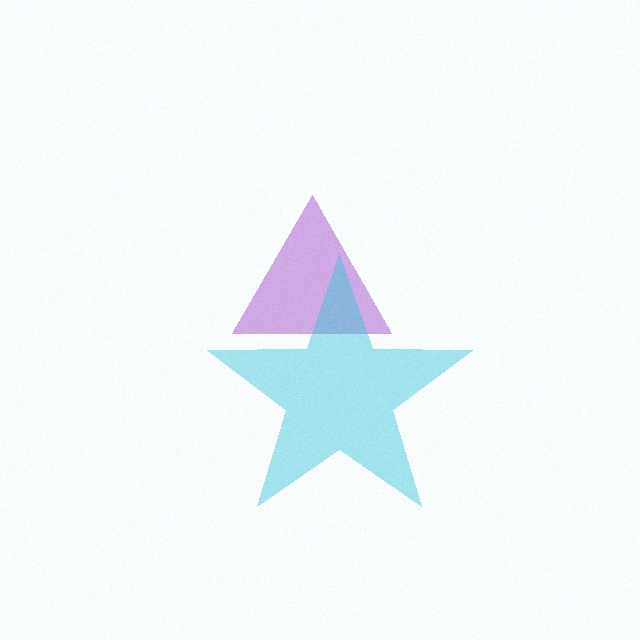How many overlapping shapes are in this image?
There are 2 overlapping shapes in the image.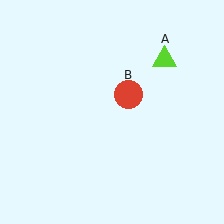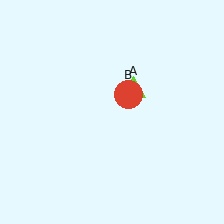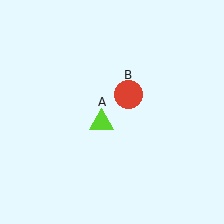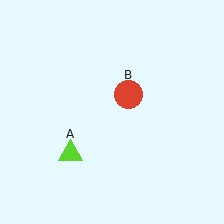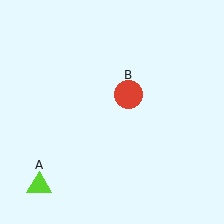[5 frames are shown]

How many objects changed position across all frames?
1 object changed position: lime triangle (object A).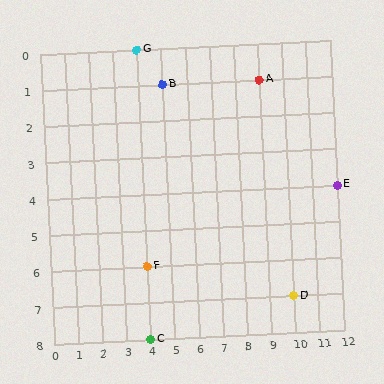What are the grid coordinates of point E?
Point E is at grid coordinates (12, 4).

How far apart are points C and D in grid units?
Points C and D are 6 columns and 1 row apart (about 6.1 grid units diagonally).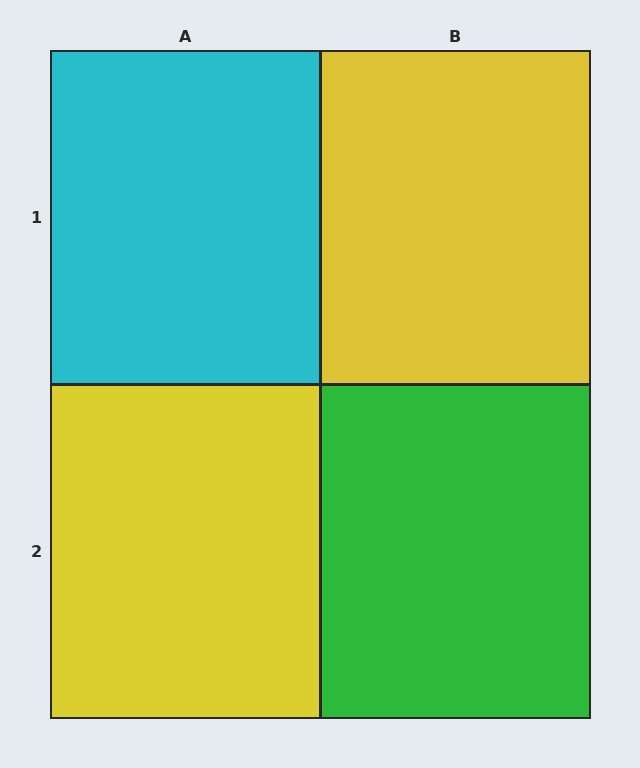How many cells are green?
1 cell is green.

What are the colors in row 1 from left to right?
Cyan, yellow.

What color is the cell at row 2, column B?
Green.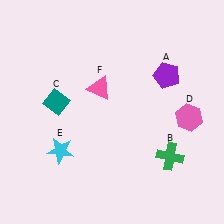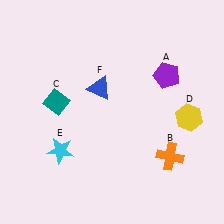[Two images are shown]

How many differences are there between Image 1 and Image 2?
There are 3 differences between the two images.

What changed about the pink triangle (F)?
In Image 1, F is pink. In Image 2, it changed to blue.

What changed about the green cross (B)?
In Image 1, B is green. In Image 2, it changed to orange.